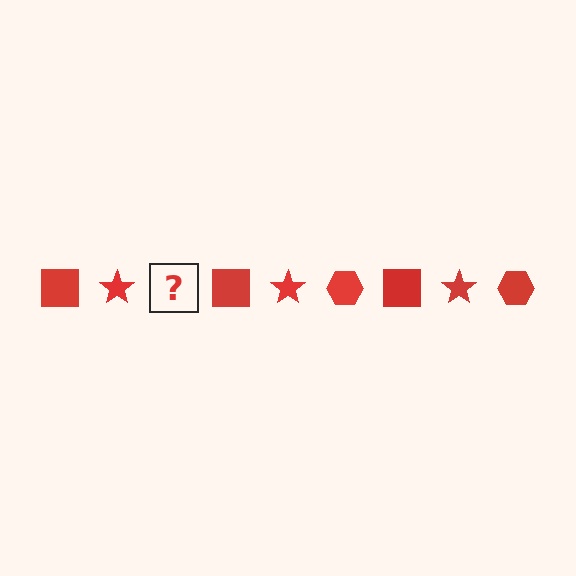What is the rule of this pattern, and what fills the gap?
The rule is that the pattern cycles through square, star, hexagon shapes in red. The gap should be filled with a red hexagon.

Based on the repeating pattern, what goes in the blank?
The blank should be a red hexagon.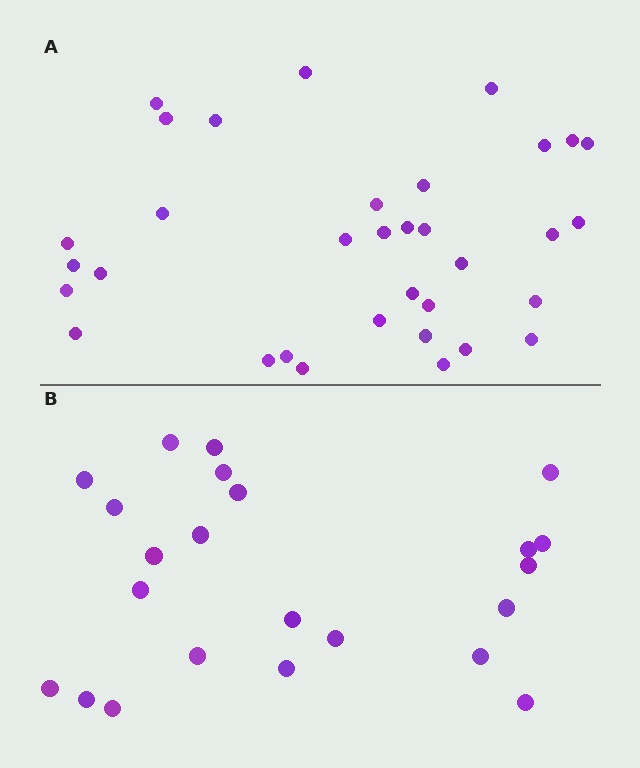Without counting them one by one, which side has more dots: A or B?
Region A (the top region) has more dots.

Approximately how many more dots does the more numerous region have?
Region A has roughly 12 or so more dots than region B.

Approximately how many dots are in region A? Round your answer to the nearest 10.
About 30 dots. (The exact count is 34, which rounds to 30.)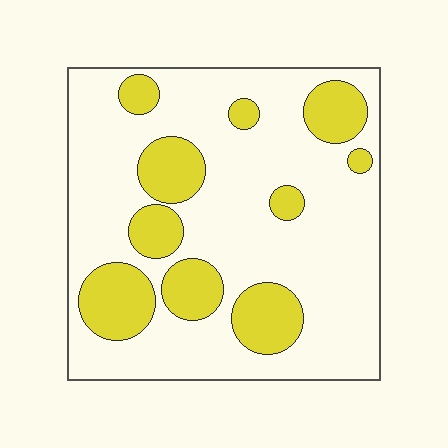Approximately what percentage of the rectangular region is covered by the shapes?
Approximately 25%.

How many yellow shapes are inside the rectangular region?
10.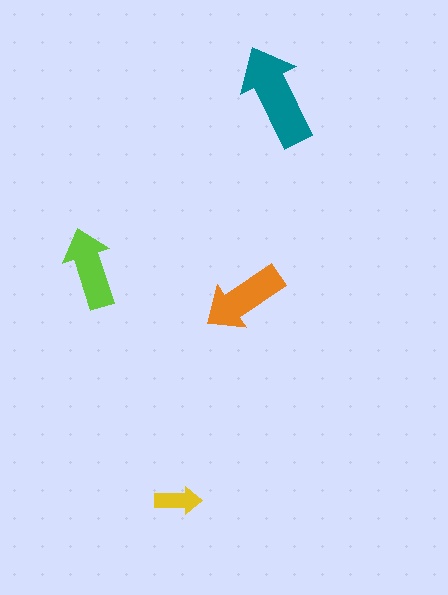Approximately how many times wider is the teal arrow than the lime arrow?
About 1.5 times wider.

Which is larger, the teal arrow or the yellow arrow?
The teal one.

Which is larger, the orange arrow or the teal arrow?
The teal one.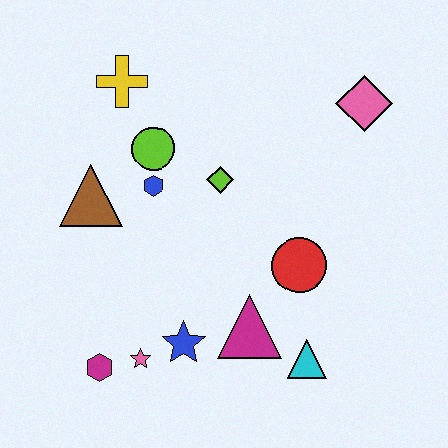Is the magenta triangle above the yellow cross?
No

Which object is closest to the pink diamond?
The lime diamond is closest to the pink diamond.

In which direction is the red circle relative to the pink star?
The red circle is to the right of the pink star.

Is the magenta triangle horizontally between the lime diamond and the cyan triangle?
Yes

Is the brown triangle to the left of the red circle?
Yes